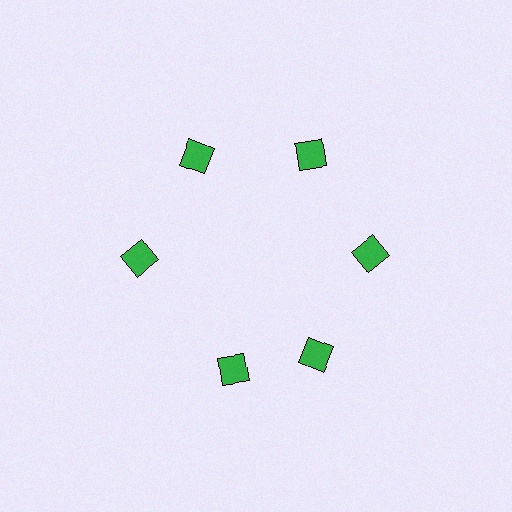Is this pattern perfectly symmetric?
No. The 6 green diamonds are arranged in a ring, but one element near the 7 o'clock position is rotated out of alignment along the ring, breaking the 6-fold rotational symmetry.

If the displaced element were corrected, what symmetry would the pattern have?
It would have 6-fold rotational symmetry — the pattern would map onto itself every 60 degrees.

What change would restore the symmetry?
The symmetry would be restored by rotating it back into even spacing with its neighbors so that all 6 diamonds sit at equal angles and equal distance from the center.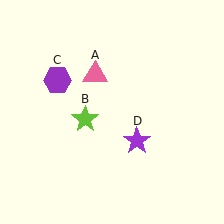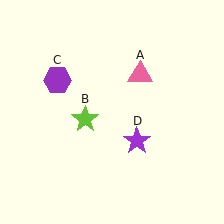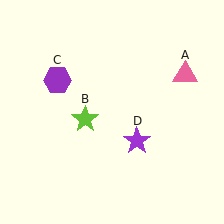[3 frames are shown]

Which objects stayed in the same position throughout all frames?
Lime star (object B) and purple hexagon (object C) and purple star (object D) remained stationary.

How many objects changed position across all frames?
1 object changed position: pink triangle (object A).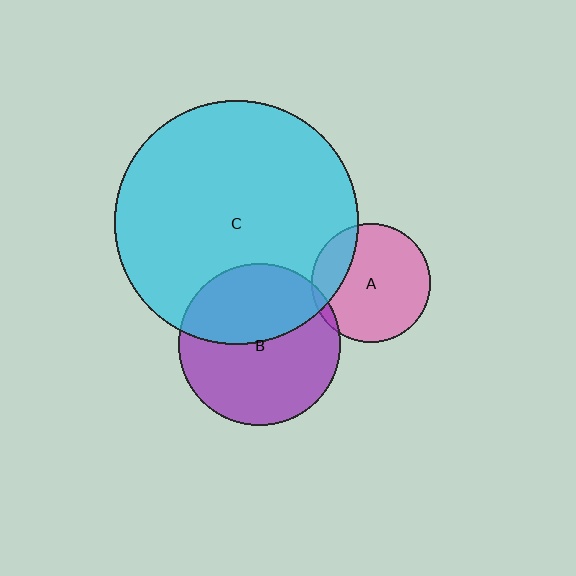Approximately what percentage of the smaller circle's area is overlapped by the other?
Approximately 5%.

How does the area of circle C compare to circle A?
Approximately 4.2 times.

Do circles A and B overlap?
Yes.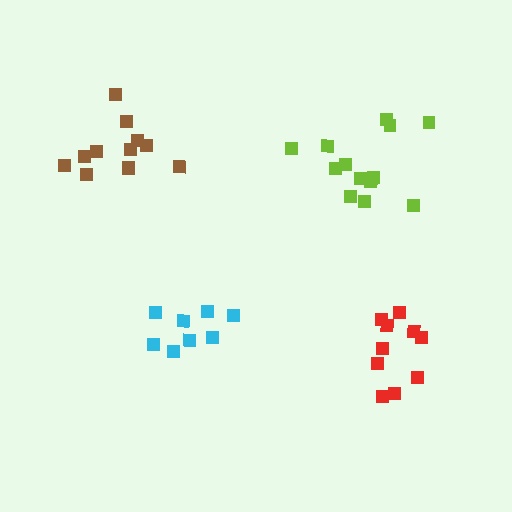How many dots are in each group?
Group 1: 13 dots, Group 2: 10 dots, Group 3: 8 dots, Group 4: 12 dots (43 total).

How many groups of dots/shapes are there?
There are 4 groups.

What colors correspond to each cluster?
The clusters are colored: lime, red, cyan, brown.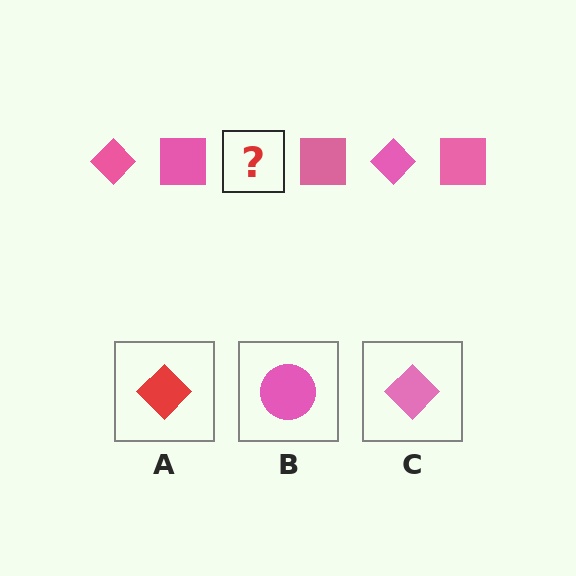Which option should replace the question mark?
Option C.